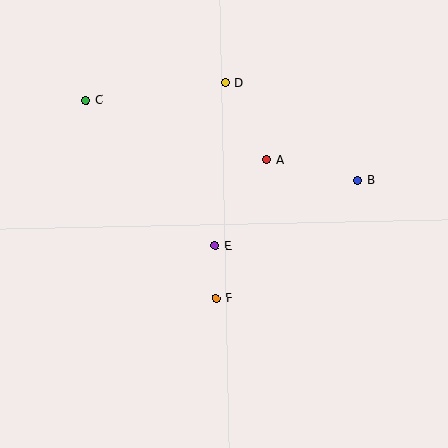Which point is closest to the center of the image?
Point E at (215, 246) is closest to the center.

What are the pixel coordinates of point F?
Point F is at (216, 298).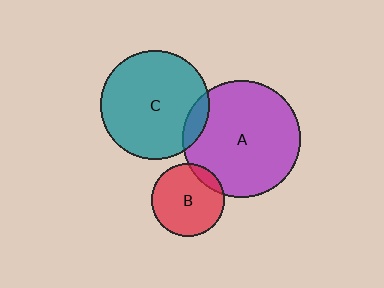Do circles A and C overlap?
Yes.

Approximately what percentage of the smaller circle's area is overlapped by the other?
Approximately 10%.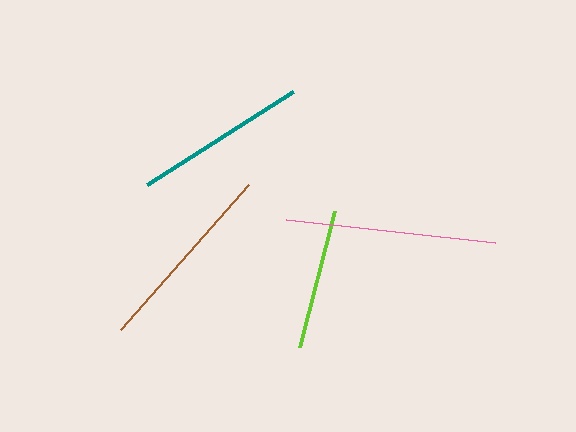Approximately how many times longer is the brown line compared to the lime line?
The brown line is approximately 1.4 times the length of the lime line.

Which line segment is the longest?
The pink line is the longest at approximately 210 pixels.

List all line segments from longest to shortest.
From longest to shortest: pink, brown, teal, lime.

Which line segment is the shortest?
The lime line is the shortest at approximately 140 pixels.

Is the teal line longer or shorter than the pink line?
The pink line is longer than the teal line.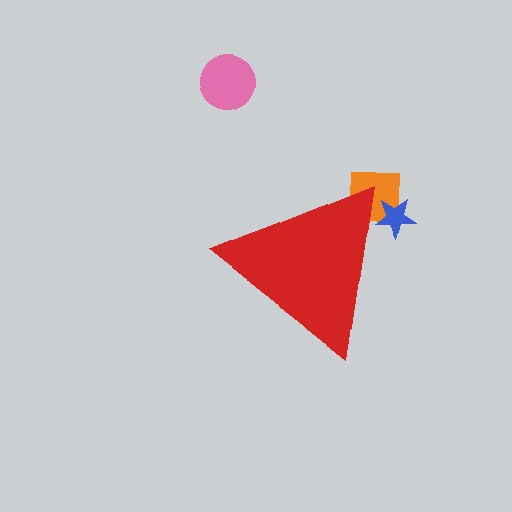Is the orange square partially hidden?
Yes, the orange square is partially hidden behind the red triangle.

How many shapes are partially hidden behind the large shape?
2 shapes are partially hidden.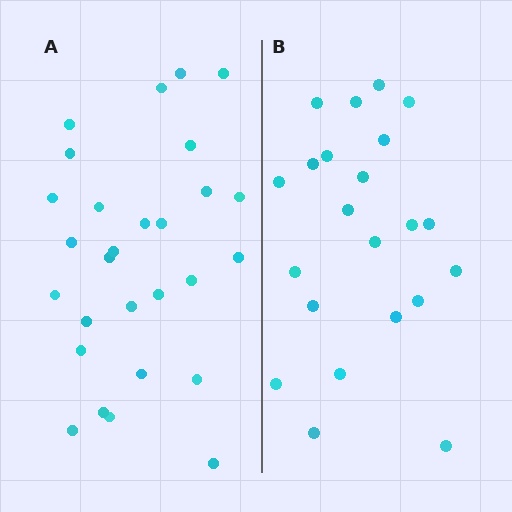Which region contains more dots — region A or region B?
Region A (the left region) has more dots.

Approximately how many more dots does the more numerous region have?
Region A has about 6 more dots than region B.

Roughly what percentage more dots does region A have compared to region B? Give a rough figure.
About 25% more.